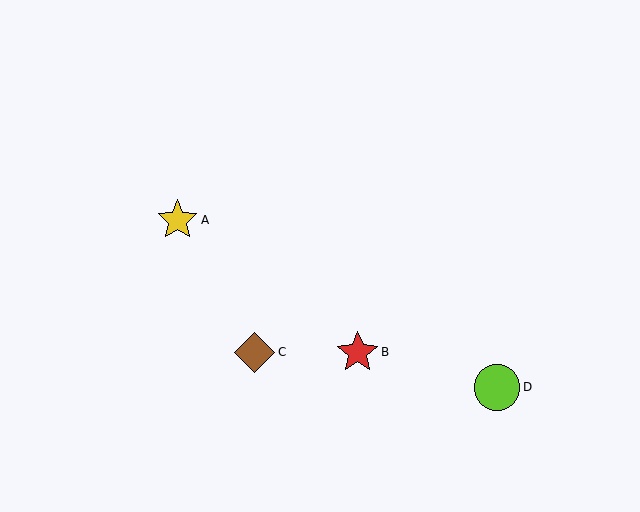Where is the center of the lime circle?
The center of the lime circle is at (497, 387).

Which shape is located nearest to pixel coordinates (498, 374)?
The lime circle (labeled D) at (497, 387) is nearest to that location.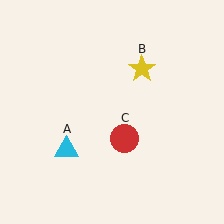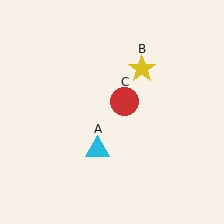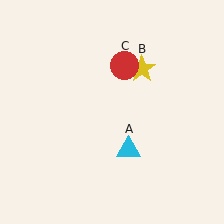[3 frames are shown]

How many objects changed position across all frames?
2 objects changed position: cyan triangle (object A), red circle (object C).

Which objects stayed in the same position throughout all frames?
Yellow star (object B) remained stationary.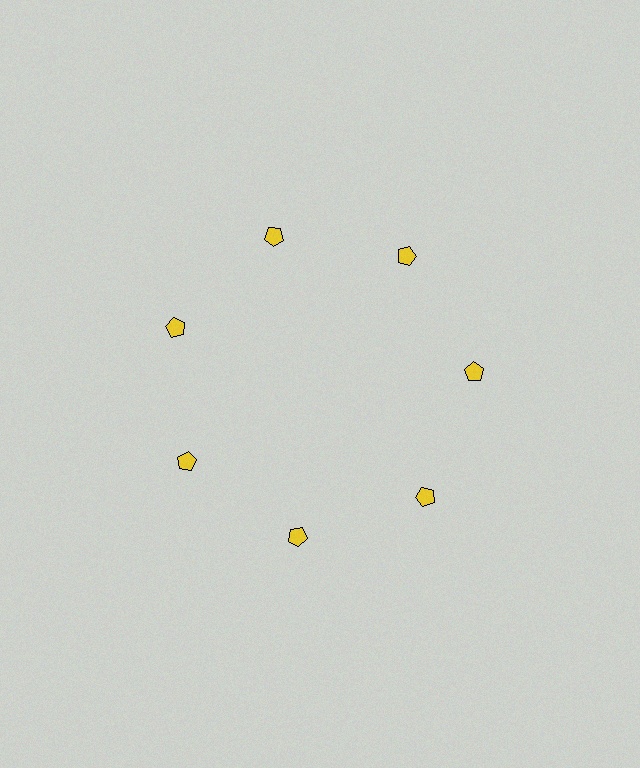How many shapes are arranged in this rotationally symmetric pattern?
There are 7 shapes, arranged in 7 groups of 1.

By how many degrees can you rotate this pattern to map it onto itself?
The pattern maps onto itself every 51 degrees of rotation.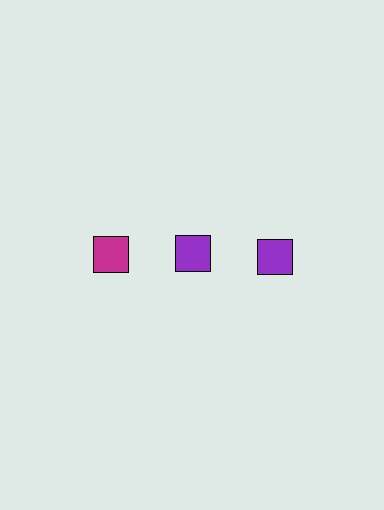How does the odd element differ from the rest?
It has a different color: magenta instead of purple.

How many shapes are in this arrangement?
There are 3 shapes arranged in a grid pattern.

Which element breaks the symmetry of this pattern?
The magenta square in the top row, leftmost column breaks the symmetry. All other shapes are purple squares.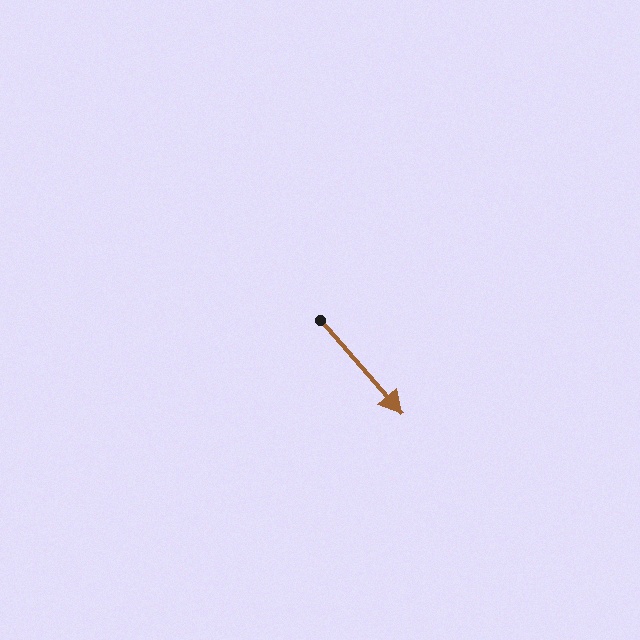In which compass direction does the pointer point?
Southeast.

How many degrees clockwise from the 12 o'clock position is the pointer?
Approximately 139 degrees.